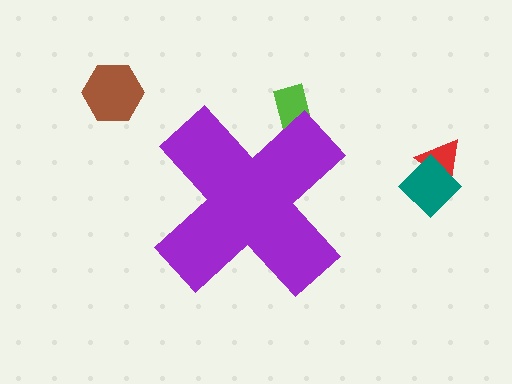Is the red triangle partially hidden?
No, the red triangle is fully visible.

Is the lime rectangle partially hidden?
Yes, the lime rectangle is partially hidden behind the purple cross.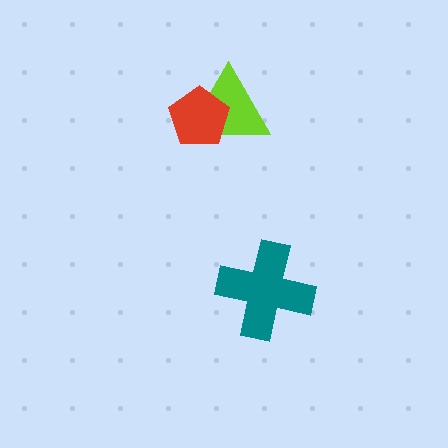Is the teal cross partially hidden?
No, no other shape covers it.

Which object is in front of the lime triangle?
The red pentagon is in front of the lime triangle.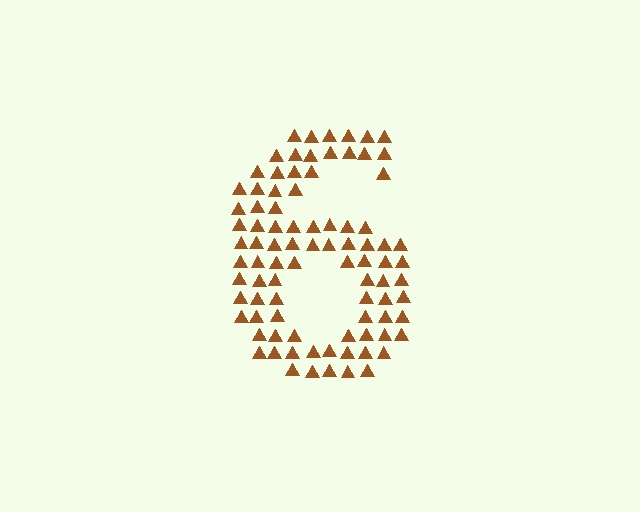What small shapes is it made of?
It is made of small triangles.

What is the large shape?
The large shape is the digit 6.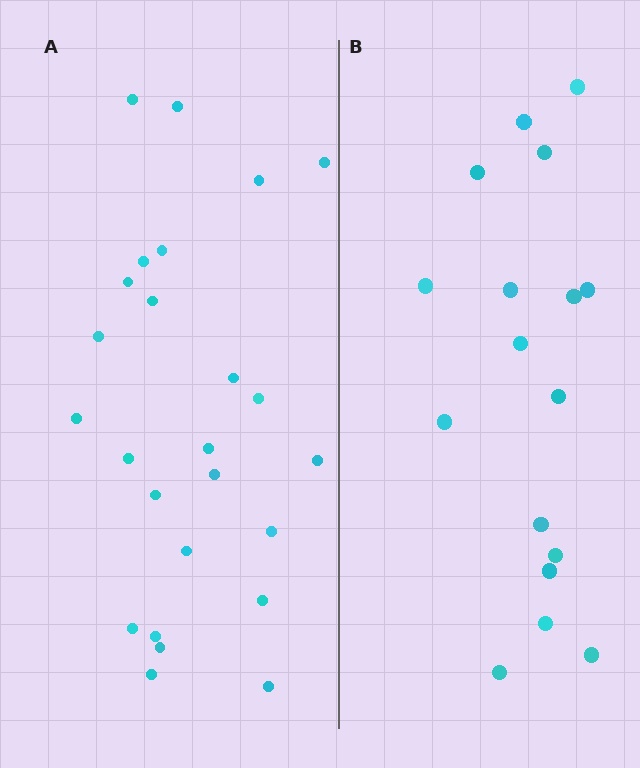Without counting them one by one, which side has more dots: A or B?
Region A (the left region) has more dots.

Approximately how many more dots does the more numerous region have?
Region A has roughly 8 or so more dots than region B.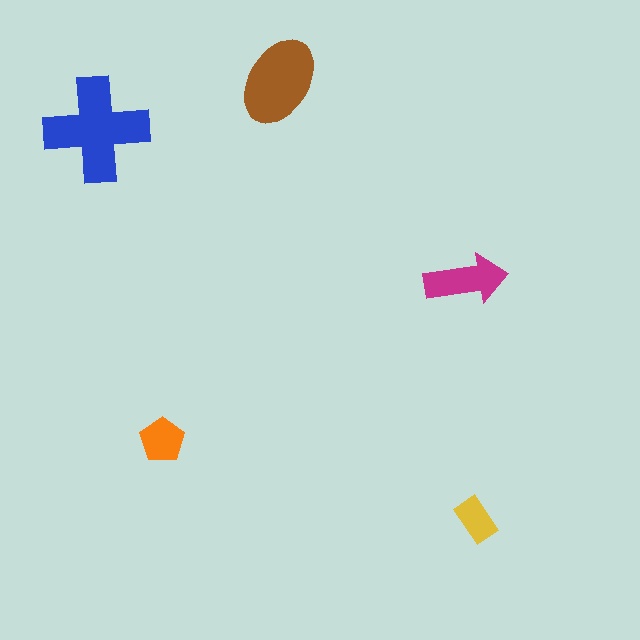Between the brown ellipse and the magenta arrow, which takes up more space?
The brown ellipse.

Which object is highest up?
The brown ellipse is topmost.